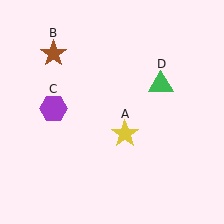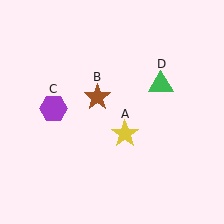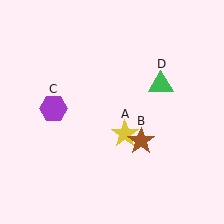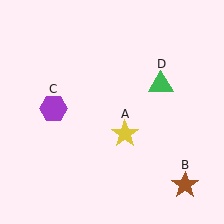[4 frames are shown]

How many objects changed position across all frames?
1 object changed position: brown star (object B).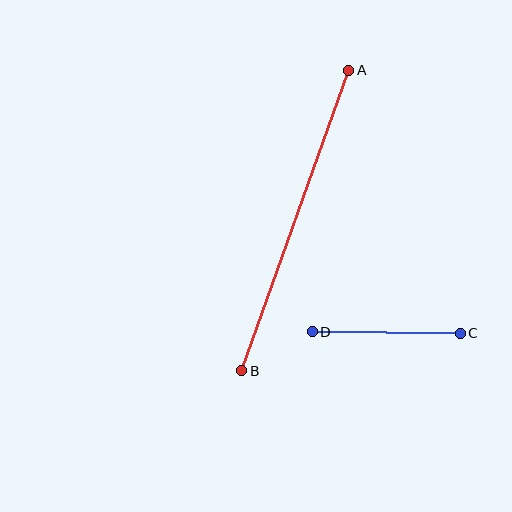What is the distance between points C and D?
The distance is approximately 148 pixels.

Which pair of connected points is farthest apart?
Points A and B are farthest apart.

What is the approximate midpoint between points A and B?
The midpoint is at approximately (295, 220) pixels.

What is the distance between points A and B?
The distance is approximately 319 pixels.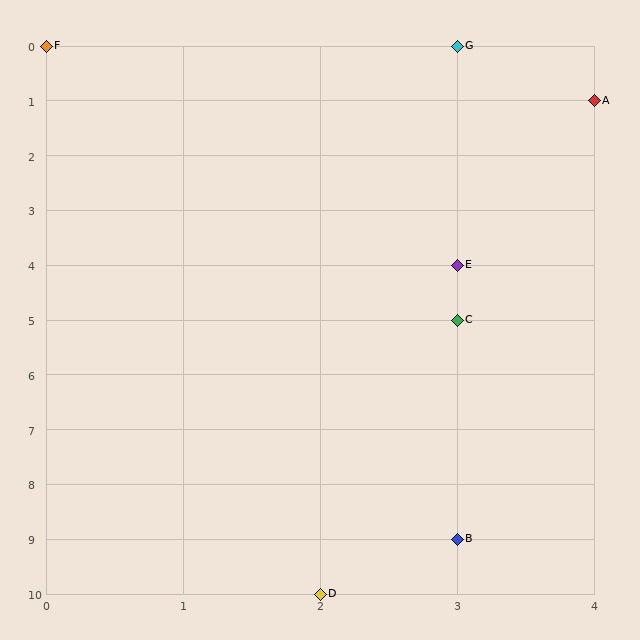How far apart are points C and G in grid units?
Points C and G are 5 rows apart.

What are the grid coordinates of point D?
Point D is at grid coordinates (2, 10).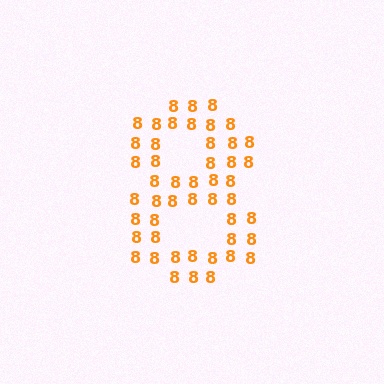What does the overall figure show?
The overall figure shows the digit 8.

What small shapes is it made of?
It is made of small digit 8's.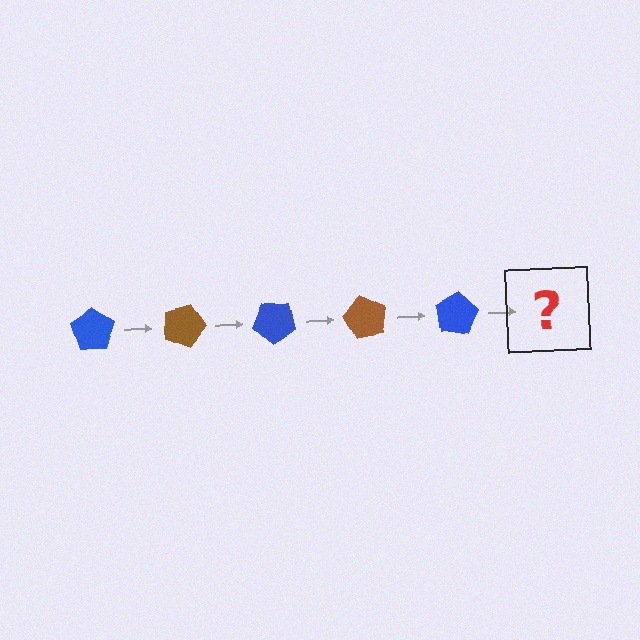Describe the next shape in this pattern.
It should be a brown pentagon, rotated 100 degrees from the start.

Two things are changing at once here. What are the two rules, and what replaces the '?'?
The two rules are that it rotates 20 degrees each step and the color cycles through blue and brown. The '?' should be a brown pentagon, rotated 100 degrees from the start.